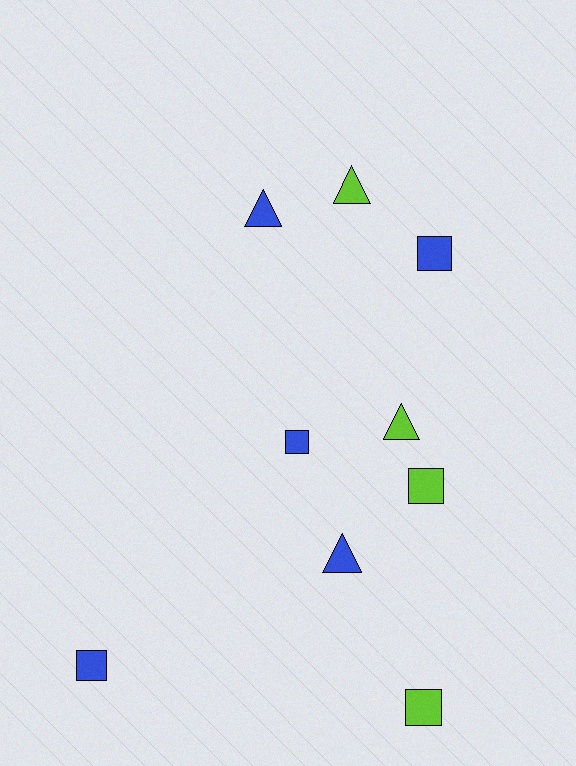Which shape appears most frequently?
Square, with 5 objects.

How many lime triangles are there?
There are 2 lime triangles.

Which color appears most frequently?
Blue, with 5 objects.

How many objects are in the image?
There are 9 objects.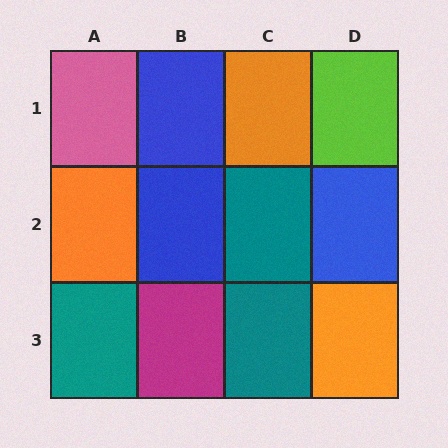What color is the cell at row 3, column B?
Magenta.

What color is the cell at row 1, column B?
Blue.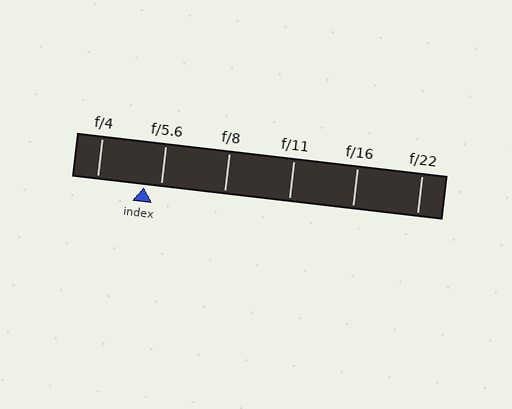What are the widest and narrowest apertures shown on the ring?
The widest aperture shown is f/4 and the narrowest is f/22.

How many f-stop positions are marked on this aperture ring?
There are 6 f-stop positions marked.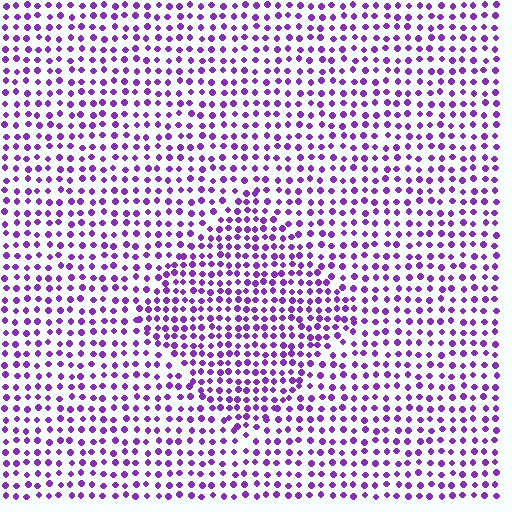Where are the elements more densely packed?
The elements are more densely packed inside the diamond boundary.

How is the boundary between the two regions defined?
The boundary is defined by a change in element density (approximately 1.5x ratio). All elements are the same color, size, and shape.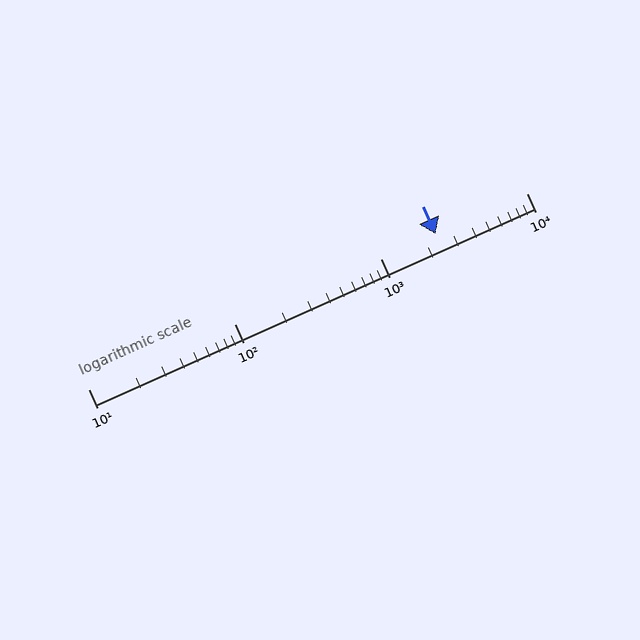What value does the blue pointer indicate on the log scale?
The pointer indicates approximately 2400.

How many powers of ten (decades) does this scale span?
The scale spans 3 decades, from 10 to 10000.